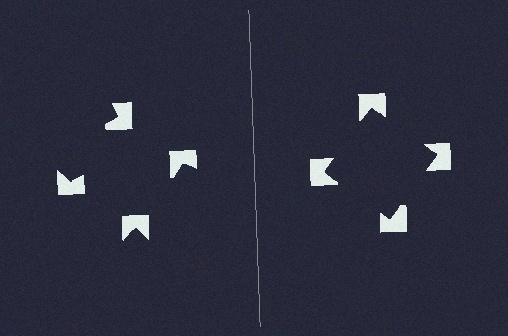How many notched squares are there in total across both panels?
8 — 4 on each side.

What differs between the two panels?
The notched squares are positioned identically on both sides; only the wedge orientations differ. On the right they align to a square; on the left they are misaligned.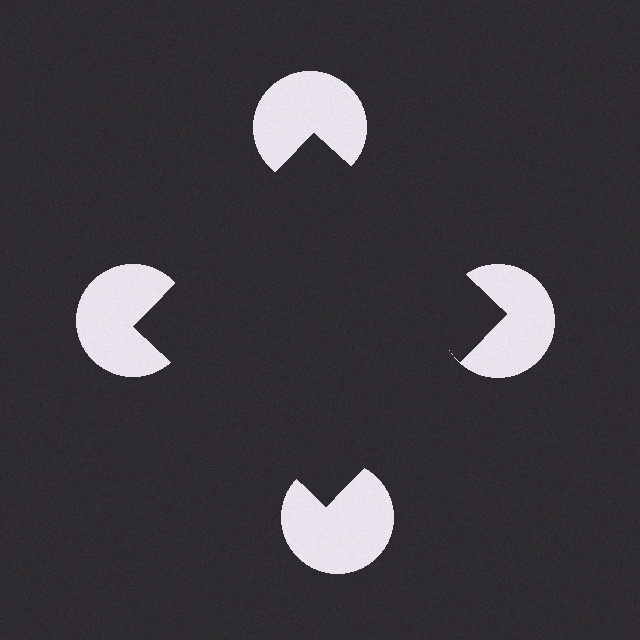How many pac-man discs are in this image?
There are 4 — one at each vertex of the illusory square.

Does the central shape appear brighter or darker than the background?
It typically appears slightly darker than the background, even though no actual brightness change is drawn.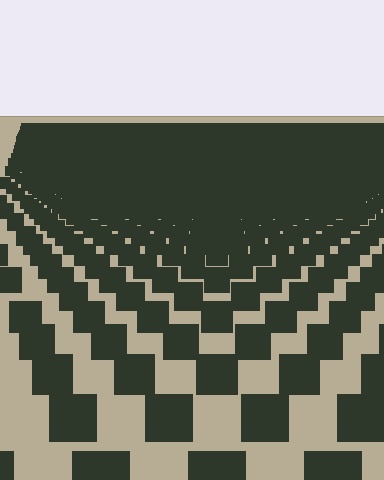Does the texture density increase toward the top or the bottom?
Density increases toward the top.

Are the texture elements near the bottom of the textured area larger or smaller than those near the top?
Larger. Near the bottom, elements are closer to the viewer and appear at a bigger on-screen size.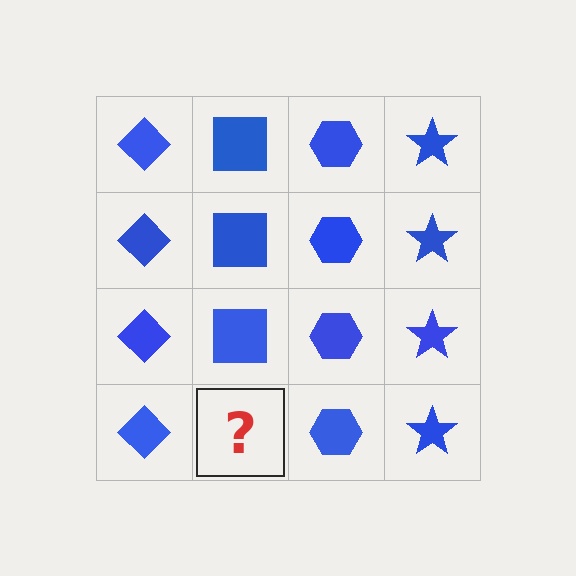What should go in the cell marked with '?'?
The missing cell should contain a blue square.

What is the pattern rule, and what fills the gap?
The rule is that each column has a consistent shape. The gap should be filled with a blue square.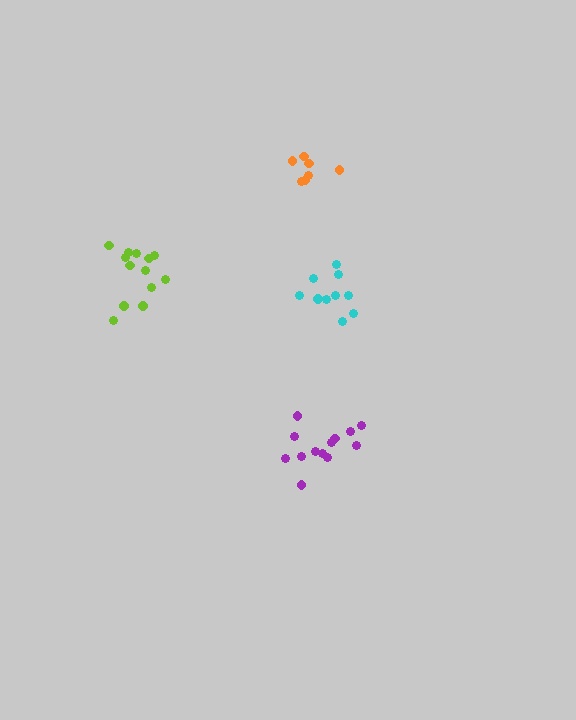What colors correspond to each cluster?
The clusters are colored: purple, lime, cyan, orange.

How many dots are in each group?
Group 1: 13 dots, Group 2: 13 dots, Group 3: 10 dots, Group 4: 7 dots (43 total).